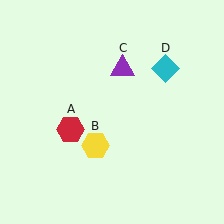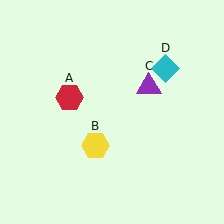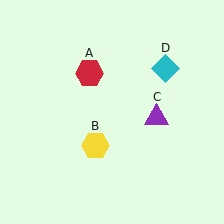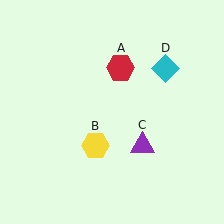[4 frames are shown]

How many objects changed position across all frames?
2 objects changed position: red hexagon (object A), purple triangle (object C).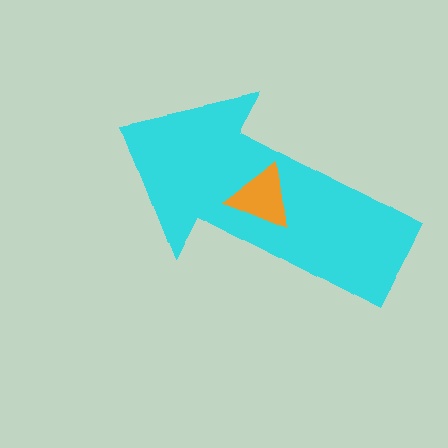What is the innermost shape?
The orange triangle.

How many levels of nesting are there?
2.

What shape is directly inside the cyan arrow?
The orange triangle.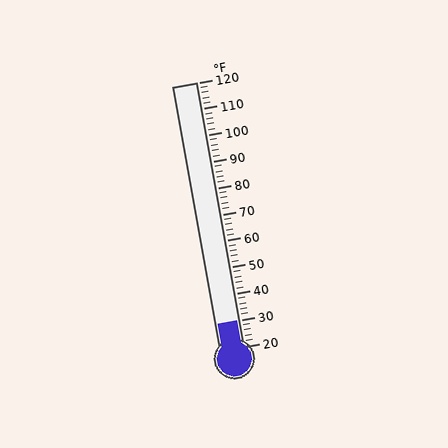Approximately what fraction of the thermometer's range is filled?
The thermometer is filled to approximately 10% of its range.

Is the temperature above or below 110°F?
The temperature is below 110°F.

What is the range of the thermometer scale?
The thermometer scale ranges from 20°F to 120°F.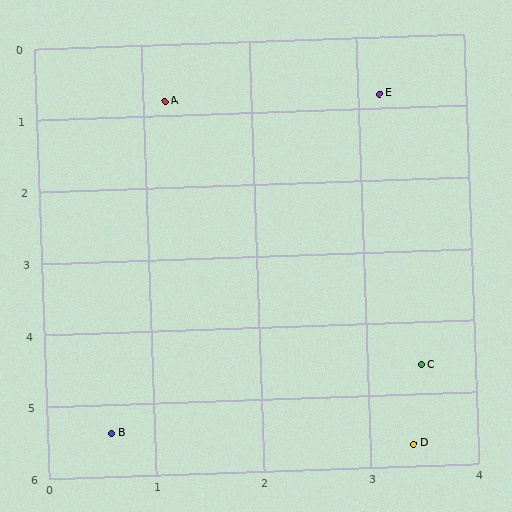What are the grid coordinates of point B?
Point B is at approximately (0.6, 5.4).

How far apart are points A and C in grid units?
Points A and C are about 4.4 grid units apart.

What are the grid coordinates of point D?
Point D is at approximately (3.4, 5.7).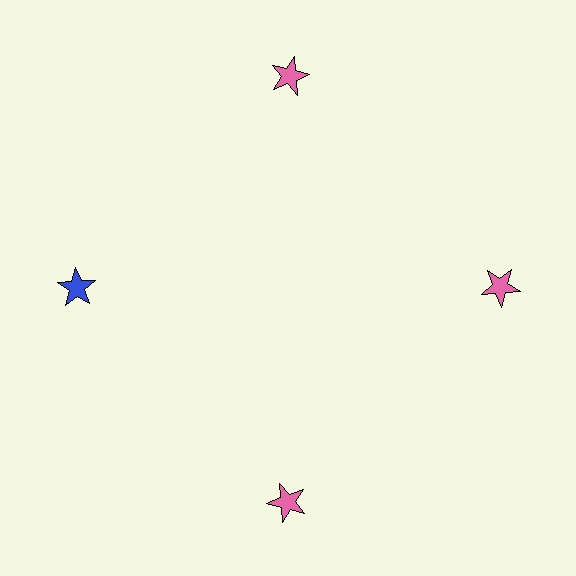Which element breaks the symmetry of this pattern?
The blue star at roughly the 9 o'clock position breaks the symmetry. All other shapes are pink stars.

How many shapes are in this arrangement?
There are 4 shapes arranged in a ring pattern.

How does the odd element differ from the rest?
It has a different color: blue instead of pink.